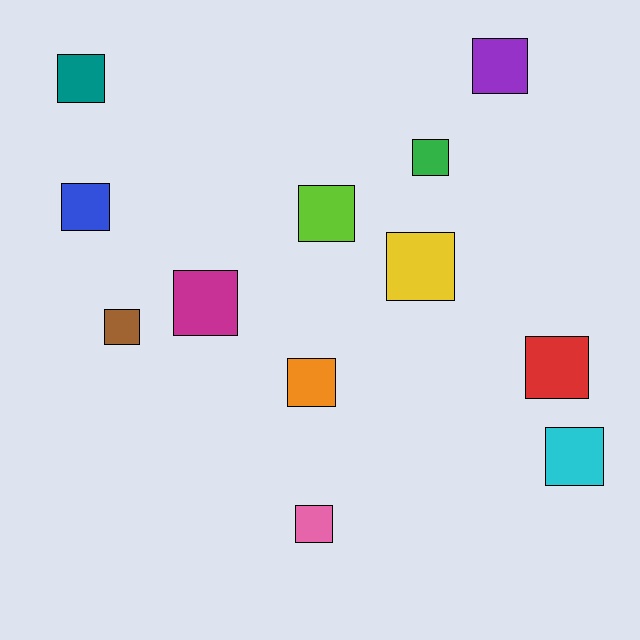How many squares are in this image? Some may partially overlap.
There are 12 squares.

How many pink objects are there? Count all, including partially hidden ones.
There is 1 pink object.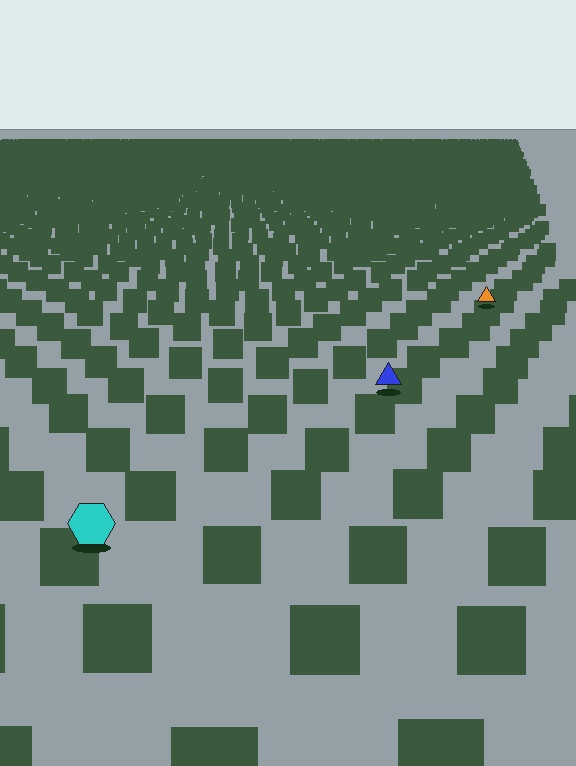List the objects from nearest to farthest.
From nearest to farthest: the cyan hexagon, the blue triangle, the orange triangle.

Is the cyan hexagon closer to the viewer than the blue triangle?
Yes. The cyan hexagon is closer — you can tell from the texture gradient: the ground texture is coarser near it.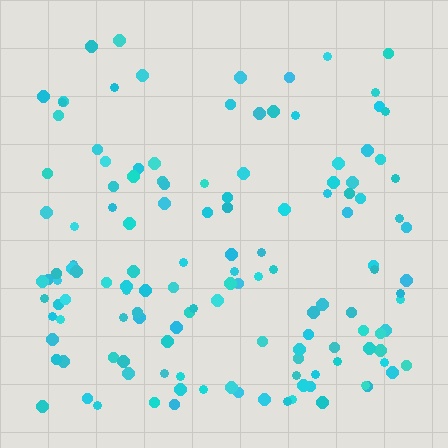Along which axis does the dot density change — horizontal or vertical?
Vertical.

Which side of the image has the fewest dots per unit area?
The top.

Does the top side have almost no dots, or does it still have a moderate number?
Still a moderate number, just noticeably fewer than the bottom.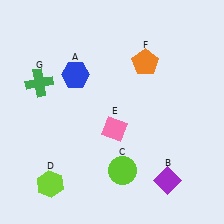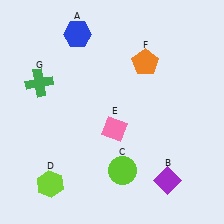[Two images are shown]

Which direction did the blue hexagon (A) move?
The blue hexagon (A) moved up.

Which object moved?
The blue hexagon (A) moved up.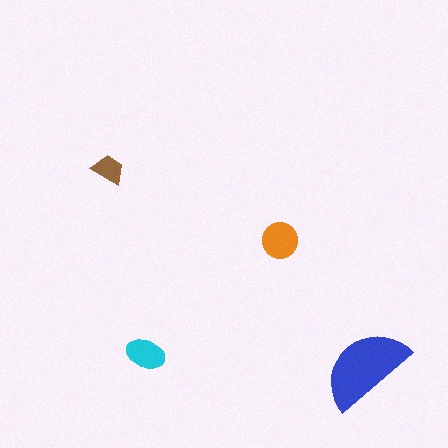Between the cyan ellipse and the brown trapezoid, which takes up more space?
The cyan ellipse.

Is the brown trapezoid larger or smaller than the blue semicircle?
Smaller.